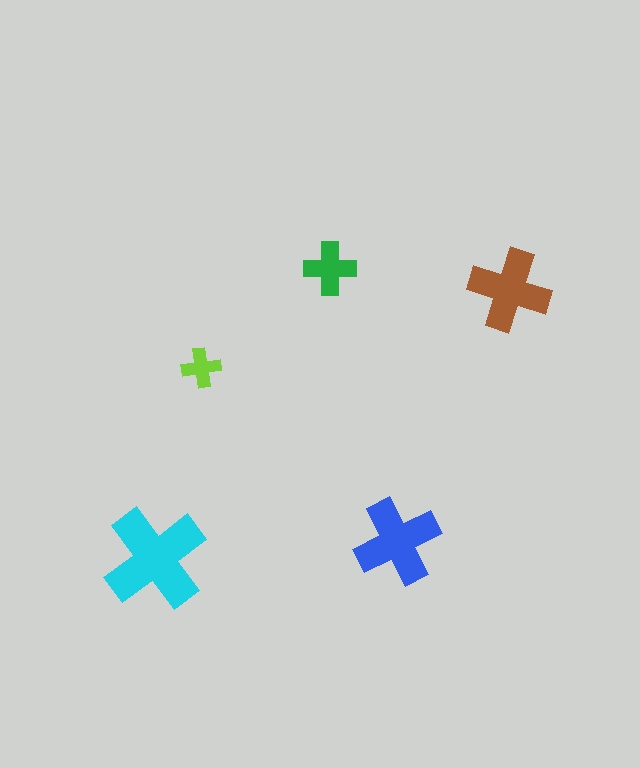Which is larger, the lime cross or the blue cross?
The blue one.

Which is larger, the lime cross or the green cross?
The green one.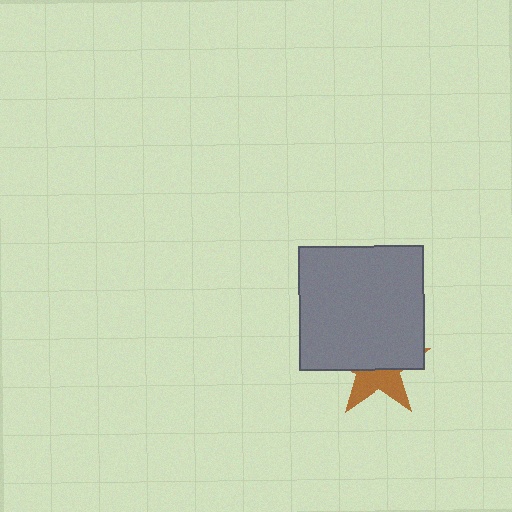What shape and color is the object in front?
The object in front is a gray square.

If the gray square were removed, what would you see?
You would see the complete brown star.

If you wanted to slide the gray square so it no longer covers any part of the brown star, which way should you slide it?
Slide it up — that is the most direct way to separate the two shapes.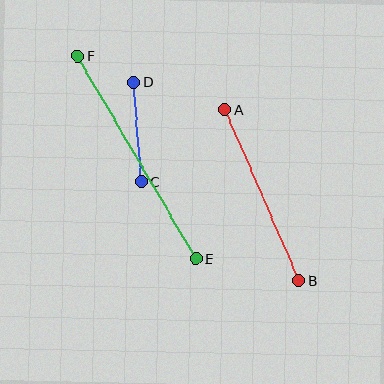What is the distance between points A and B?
The distance is approximately 187 pixels.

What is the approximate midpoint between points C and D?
The midpoint is at approximately (138, 132) pixels.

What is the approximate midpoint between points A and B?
The midpoint is at approximately (262, 195) pixels.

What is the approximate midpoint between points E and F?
The midpoint is at approximately (137, 157) pixels.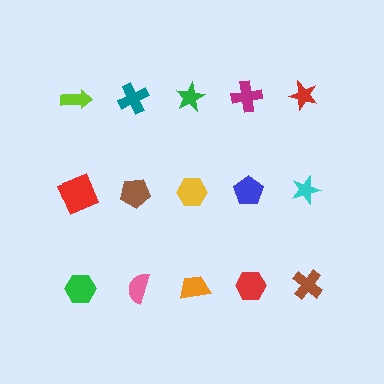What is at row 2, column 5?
A cyan star.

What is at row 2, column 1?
A red square.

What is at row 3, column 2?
A pink semicircle.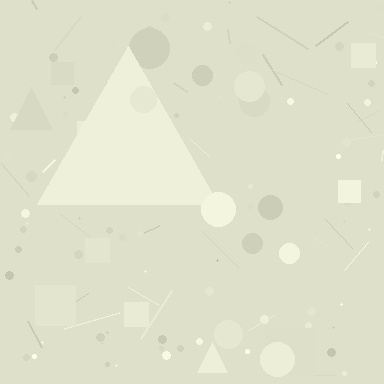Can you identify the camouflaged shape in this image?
The camouflaged shape is a triangle.